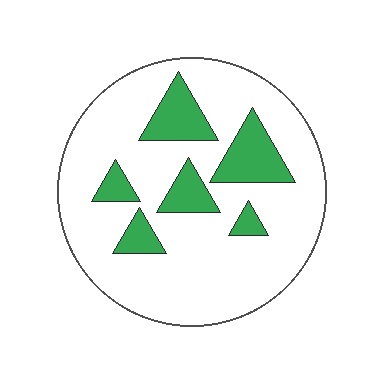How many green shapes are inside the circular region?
6.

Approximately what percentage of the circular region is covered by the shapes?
Approximately 20%.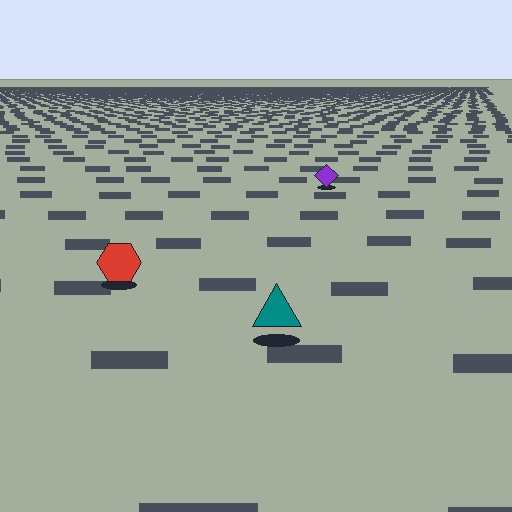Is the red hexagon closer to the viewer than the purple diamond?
Yes. The red hexagon is closer — you can tell from the texture gradient: the ground texture is coarser near it.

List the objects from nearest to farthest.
From nearest to farthest: the teal triangle, the red hexagon, the purple diamond.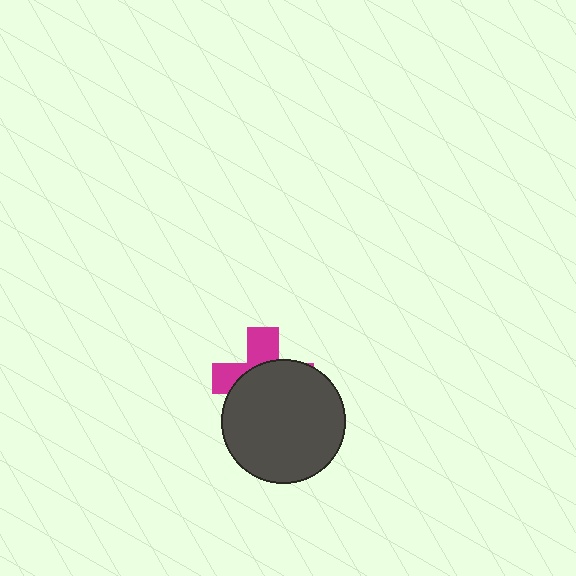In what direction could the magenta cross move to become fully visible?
The magenta cross could move up. That would shift it out from behind the dark gray circle entirely.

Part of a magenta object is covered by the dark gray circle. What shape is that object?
It is a cross.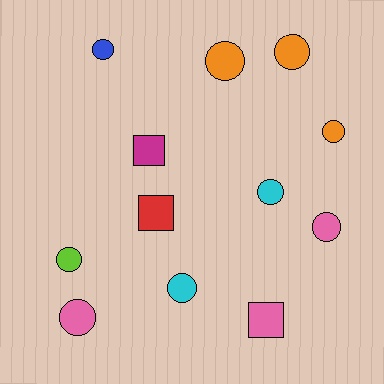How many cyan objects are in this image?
There are 2 cyan objects.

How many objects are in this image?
There are 12 objects.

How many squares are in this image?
There are 3 squares.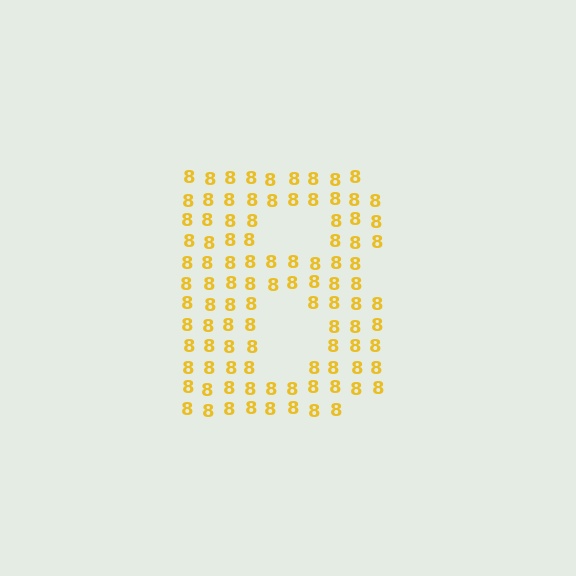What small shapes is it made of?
It is made of small digit 8's.